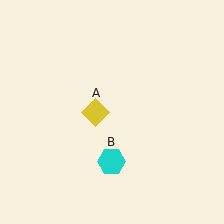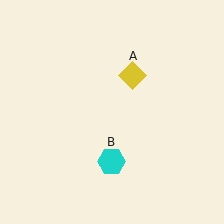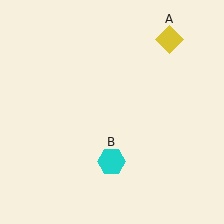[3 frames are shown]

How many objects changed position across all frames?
1 object changed position: yellow diamond (object A).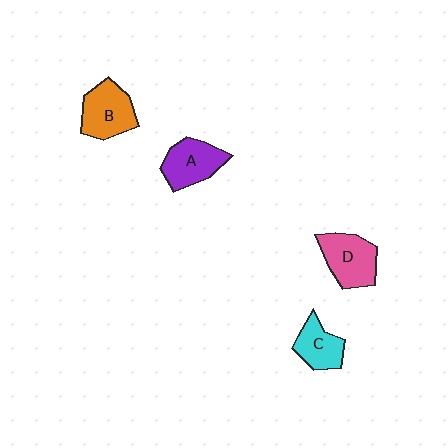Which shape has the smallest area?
Shape C (cyan).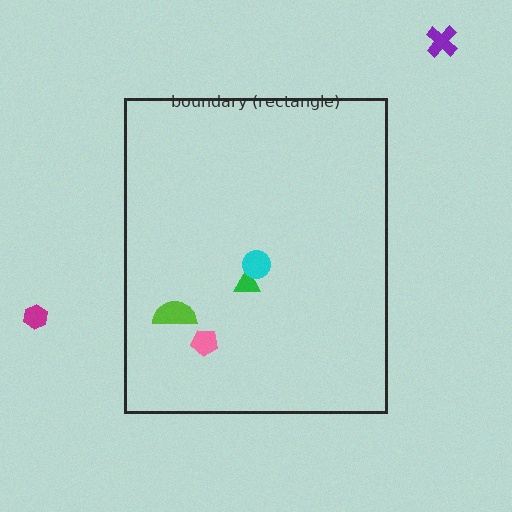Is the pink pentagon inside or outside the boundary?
Inside.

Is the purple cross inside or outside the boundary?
Outside.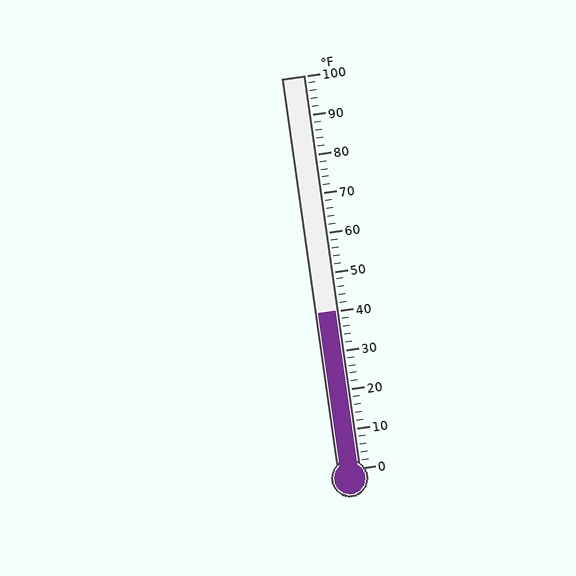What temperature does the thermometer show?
The thermometer shows approximately 40°F.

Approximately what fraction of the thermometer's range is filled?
The thermometer is filled to approximately 40% of its range.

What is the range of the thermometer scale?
The thermometer scale ranges from 0°F to 100°F.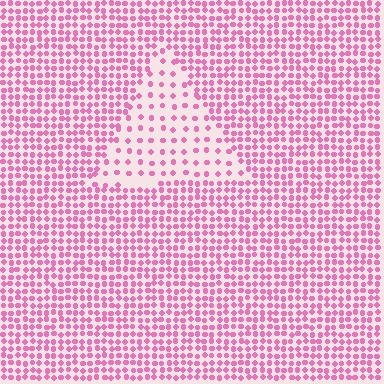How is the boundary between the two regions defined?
The boundary is defined by a change in element density (approximately 2.4x ratio). All elements are the same color, size, and shape.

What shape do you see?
I see a triangle.